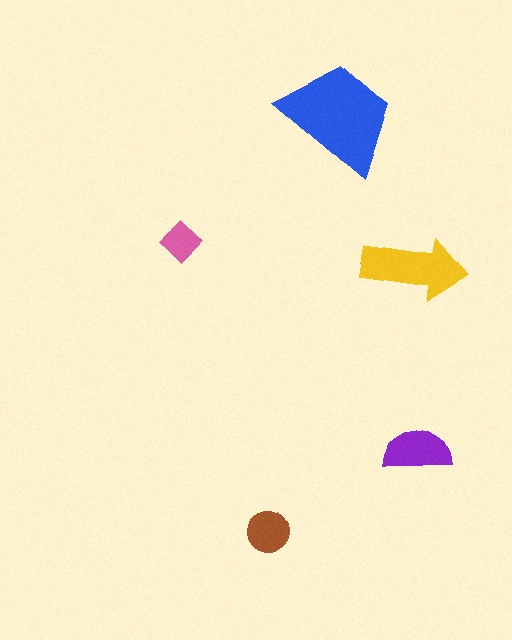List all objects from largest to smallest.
The blue trapezoid, the yellow arrow, the purple semicircle, the brown circle, the pink diamond.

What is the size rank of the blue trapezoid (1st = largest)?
1st.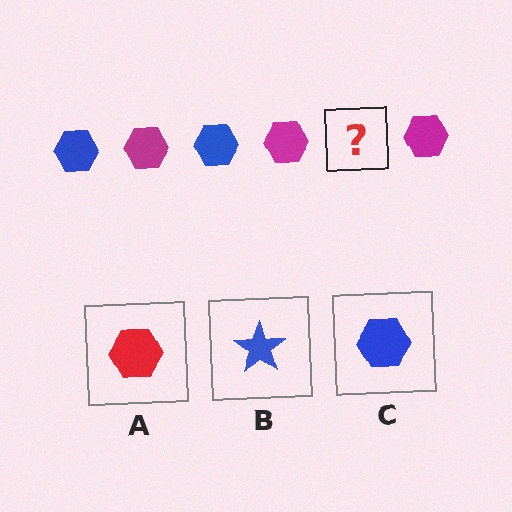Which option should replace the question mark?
Option C.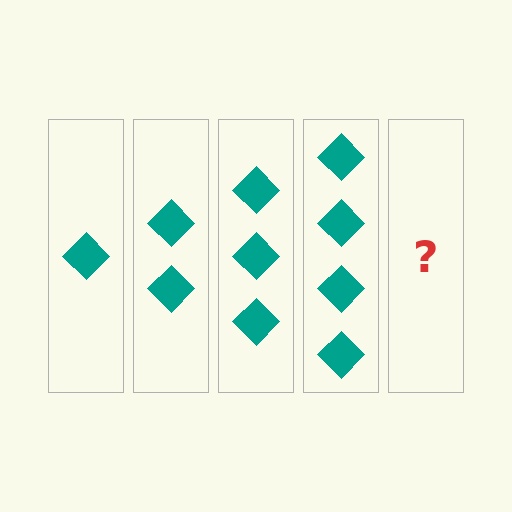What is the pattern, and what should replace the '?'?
The pattern is that each step adds one more diamond. The '?' should be 5 diamonds.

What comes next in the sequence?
The next element should be 5 diamonds.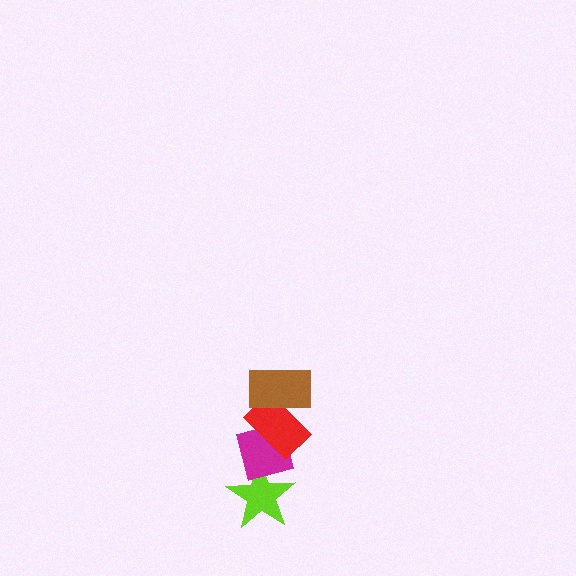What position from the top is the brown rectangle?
The brown rectangle is 1st from the top.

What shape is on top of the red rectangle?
The brown rectangle is on top of the red rectangle.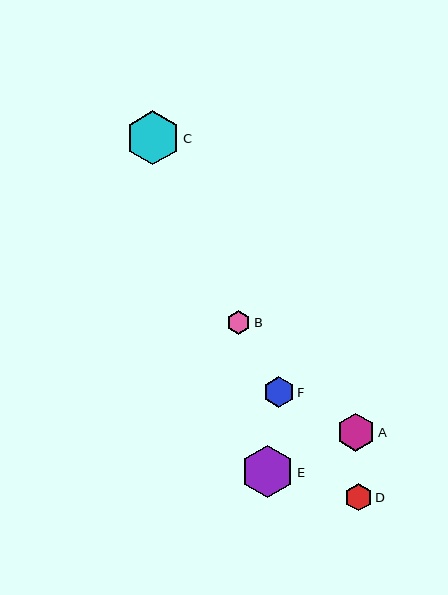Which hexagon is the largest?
Hexagon C is the largest with a size of approximately 54 pixels.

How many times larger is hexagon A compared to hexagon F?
Hexagon A is approximately 1.2 times the size of hexagon F.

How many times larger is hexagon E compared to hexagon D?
Hexagon E is approximately 1.9 times the size of hexagon D.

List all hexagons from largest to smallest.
From largest to smallest: C, E, A, F, D, B.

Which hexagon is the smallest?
Hexagon B is the smallest with a size of approximately 24 pixels.